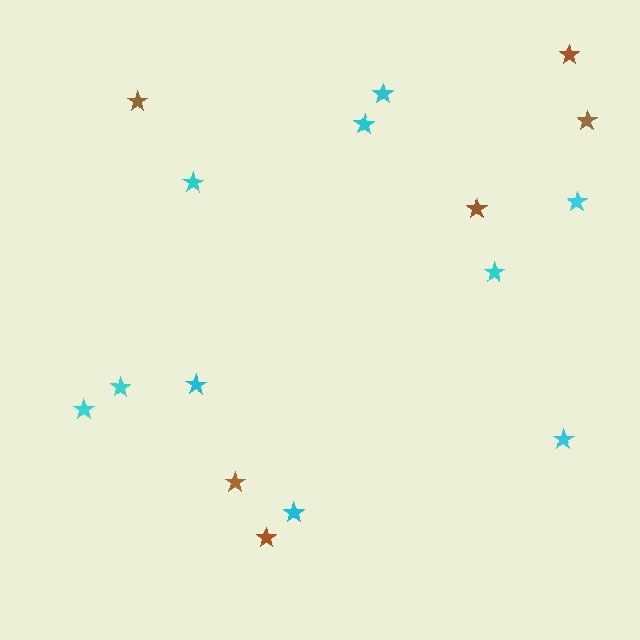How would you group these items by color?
There are 2 groups: one group of cyan stars (10) and one group of brown stars (6).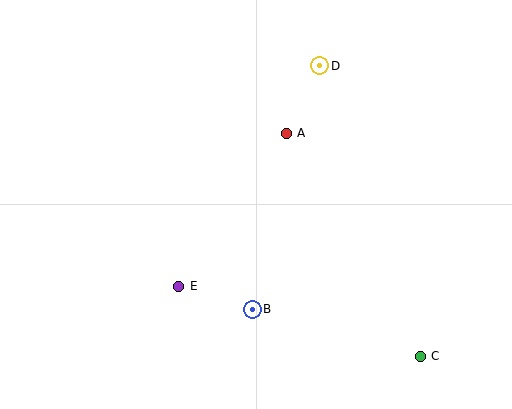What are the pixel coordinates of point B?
Point B is at (252, 309).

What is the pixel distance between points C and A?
The distance between C and A is 260 pixels.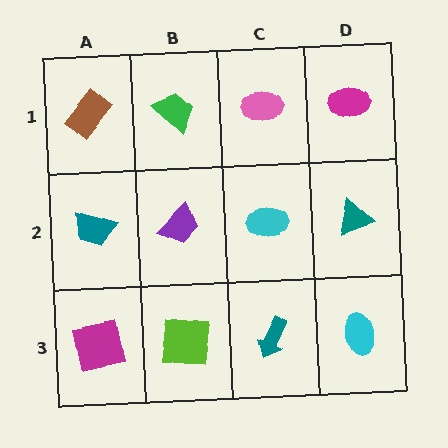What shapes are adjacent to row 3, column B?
A purple trapezoid (row 2, column B), a magenta square (row 3, column A), a teal arrow (row 3, column C).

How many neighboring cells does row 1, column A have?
2.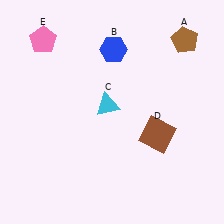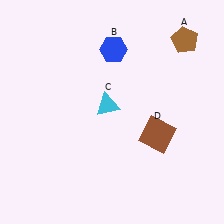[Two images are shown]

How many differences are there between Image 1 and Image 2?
There is 1 difference between the two images.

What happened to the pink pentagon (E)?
The pink pentagon (E) was removed in Image 2. It was in the top-left area of Image 1.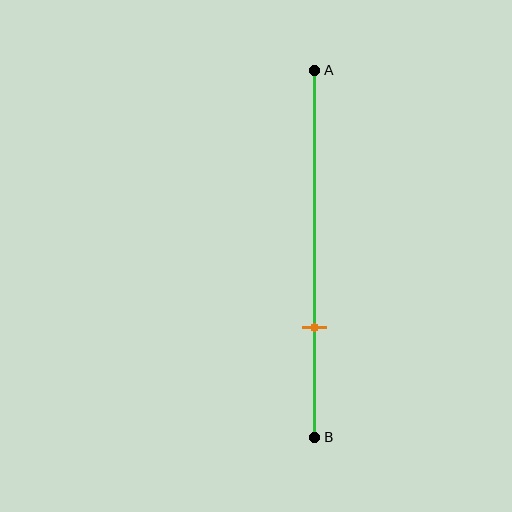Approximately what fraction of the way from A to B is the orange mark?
The orange mark is approximately 70% of the way from A to B.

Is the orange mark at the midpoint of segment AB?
No, the mark is at about 70% from A, not at the 50% midpoint.